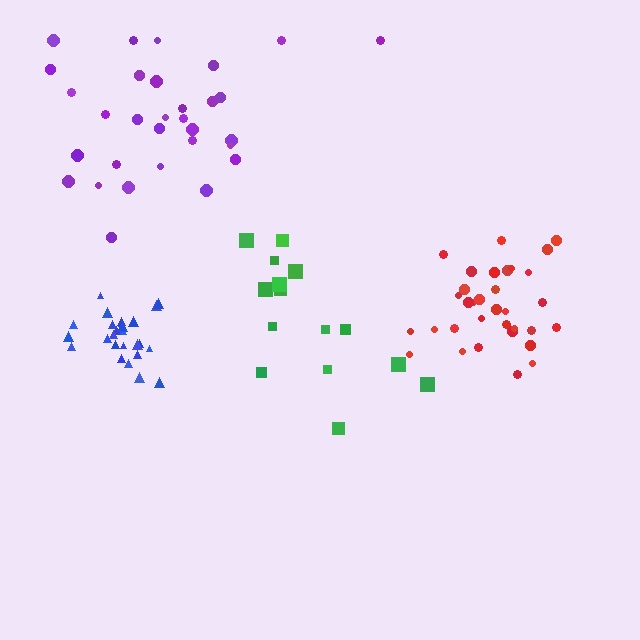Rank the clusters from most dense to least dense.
blue, red, purple, green.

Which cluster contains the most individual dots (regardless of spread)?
Red (33).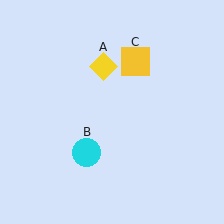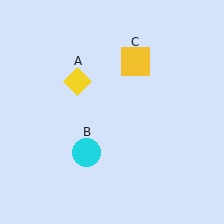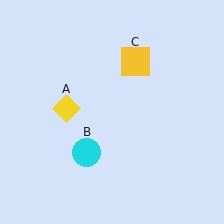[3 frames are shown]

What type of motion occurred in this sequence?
The yellow diamond (object A) rotated counterclockwise around the center of the scene.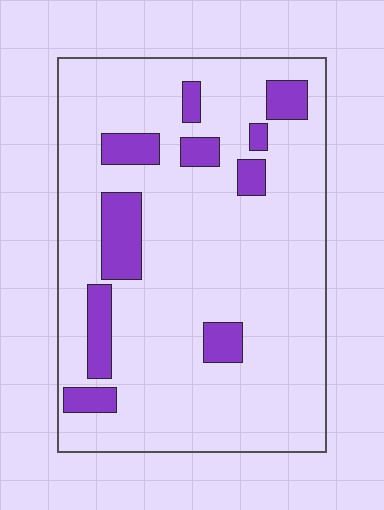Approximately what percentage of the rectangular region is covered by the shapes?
Approximately 15%.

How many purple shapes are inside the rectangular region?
10.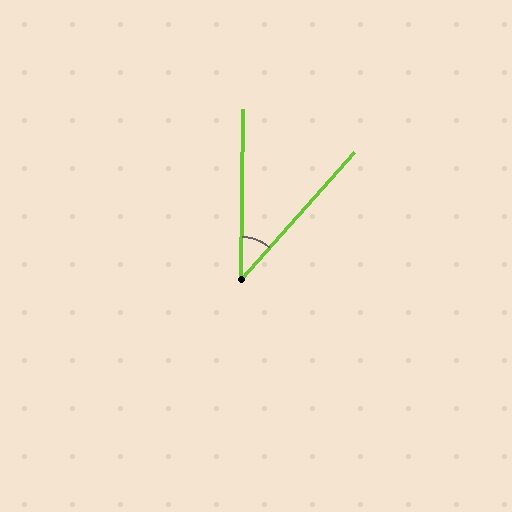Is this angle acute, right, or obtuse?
It is acute.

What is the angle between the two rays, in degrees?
Approximately 41 degrees.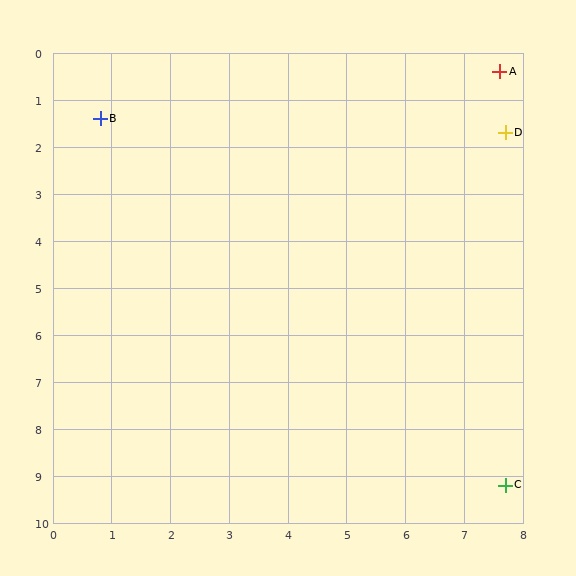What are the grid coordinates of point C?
Point C is at approximately (7.7, 9.2).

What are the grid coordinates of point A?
Point A is at approximately (7.6, 0.4).